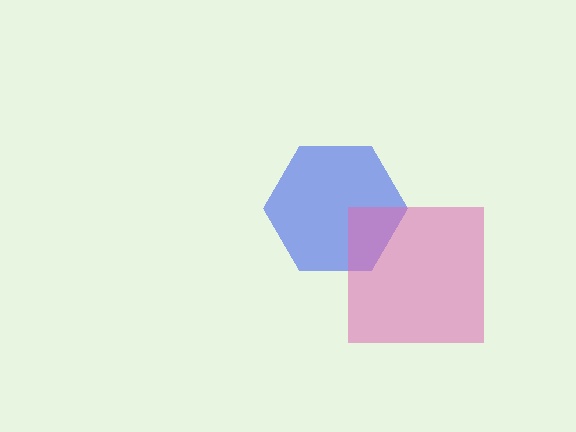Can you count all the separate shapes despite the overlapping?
Yes, there are 2 separate shapes.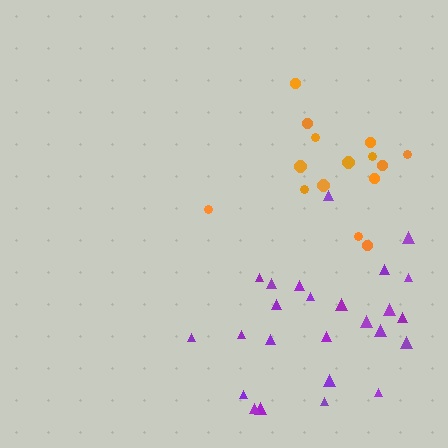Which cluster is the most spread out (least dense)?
Orange.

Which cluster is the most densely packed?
Purple.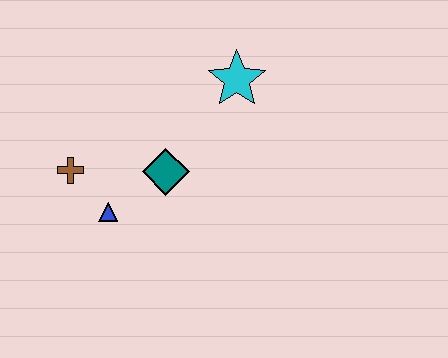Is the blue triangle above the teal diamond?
No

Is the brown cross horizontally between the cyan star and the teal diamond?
No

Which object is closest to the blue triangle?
The brown cross is closest to the blue triangle.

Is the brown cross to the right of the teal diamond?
No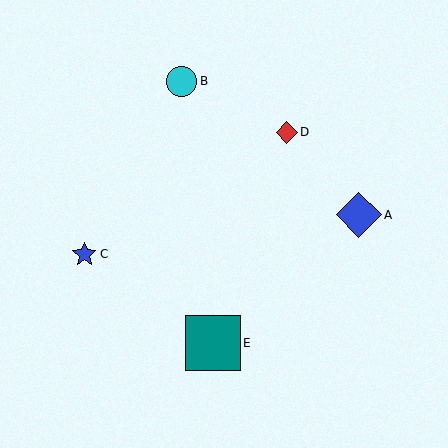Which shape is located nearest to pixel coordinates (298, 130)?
The red diamond (labeled D) at (287, 132) is nearest to that location.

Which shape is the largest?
The teal square (labeled E) is the largest.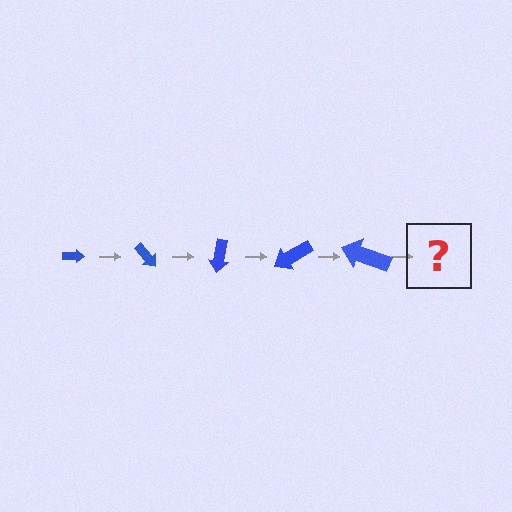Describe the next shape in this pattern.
It should be an arrow, larger than the previous one and rotated 250 degrees from the start.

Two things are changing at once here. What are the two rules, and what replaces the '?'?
The two rules are that the arrow grows larger each step and it rotates 50 degrees each step. The '?' should be an arrow, larger than the previous one and rotated 250 degrees from the start.